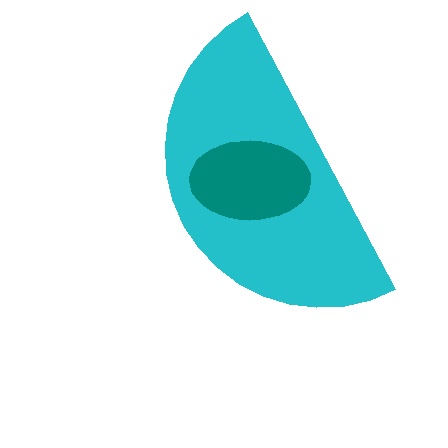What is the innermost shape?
The teal ellipse.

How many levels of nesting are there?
2.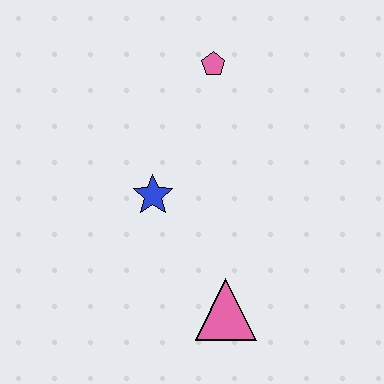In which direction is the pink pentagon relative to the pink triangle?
The pink pentagon is above the pink triangle.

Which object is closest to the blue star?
The pink triangle is closest to the blue star.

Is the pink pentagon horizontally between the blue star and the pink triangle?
Yes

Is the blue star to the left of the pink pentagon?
Yes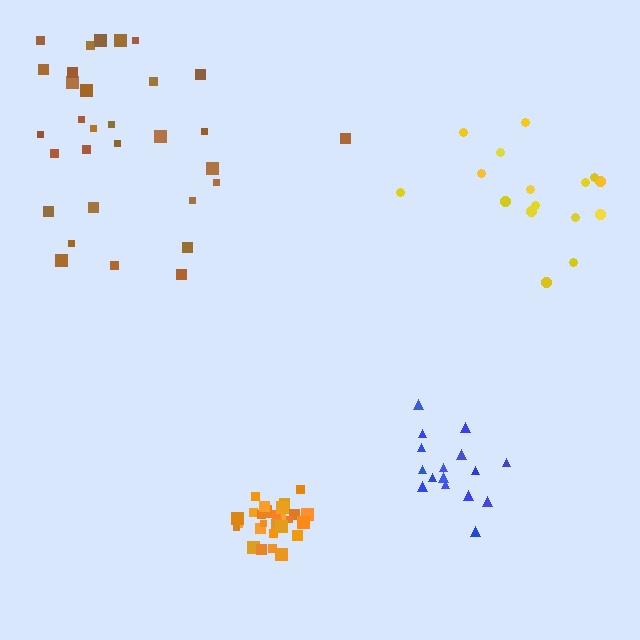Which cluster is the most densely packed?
Orange.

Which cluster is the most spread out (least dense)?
Yellow.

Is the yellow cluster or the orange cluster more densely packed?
Orange.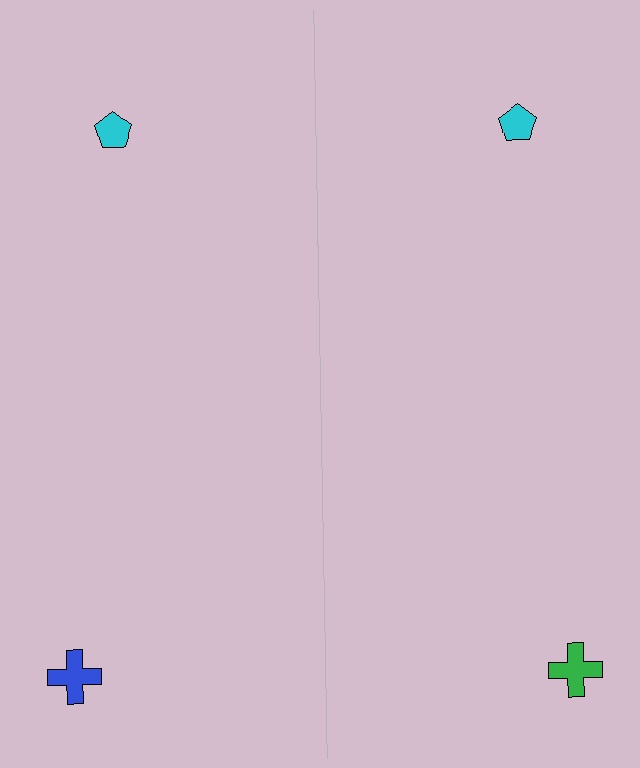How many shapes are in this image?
There are 4 shapes in this image.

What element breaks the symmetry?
The green cross on the right side breaks the symmetry — its mirror counterpart is blue.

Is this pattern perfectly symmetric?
No, the pattern is not perfectly symmetric. The green cross on the right side breaks the symmetry — its mirror counterpart is blue.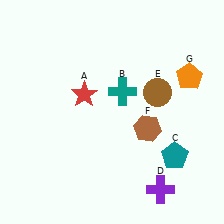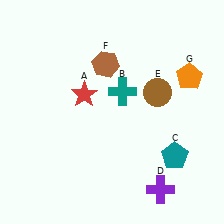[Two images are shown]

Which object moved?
The brown hexagon (F) moved up.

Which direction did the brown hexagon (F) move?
The brown hexagon (F) moved up.